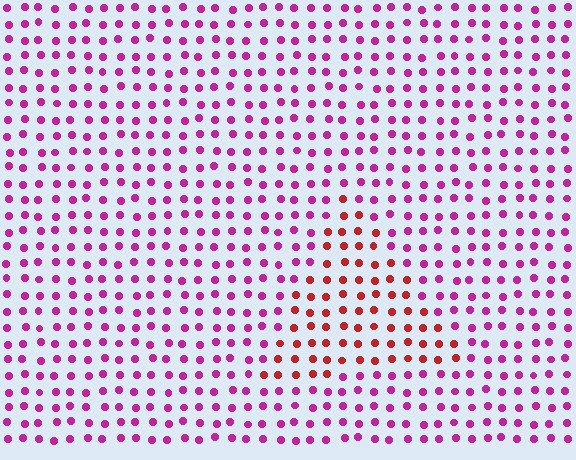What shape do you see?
I see a triangle.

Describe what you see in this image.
The image is filled with small magenta elements in a uniform arrangement. A triangle-shaped region is visible where the elements are tinted to a slightly different hue, forming a subtle color boundary.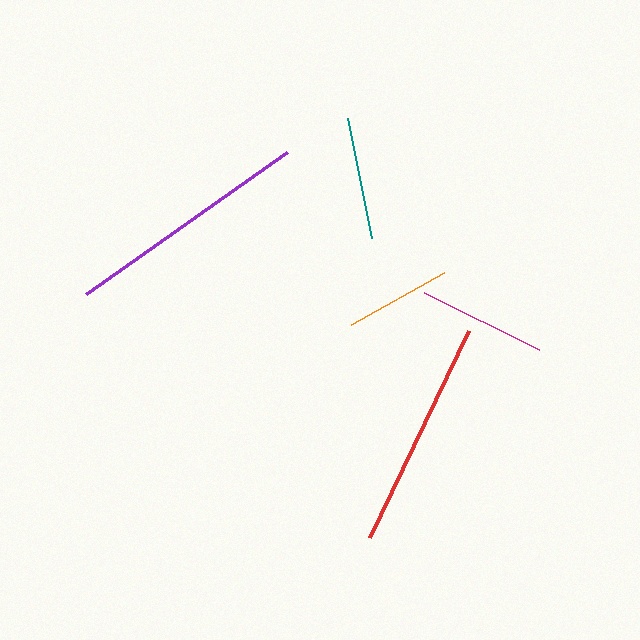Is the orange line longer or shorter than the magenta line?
The magenta line is longer than the orange line.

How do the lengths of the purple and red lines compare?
The purple and red lines are approximately the same length.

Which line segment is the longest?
The purple line is the longest at approximately 246 pixels.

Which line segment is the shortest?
The orange line is the shortest at approximately 106 pixels.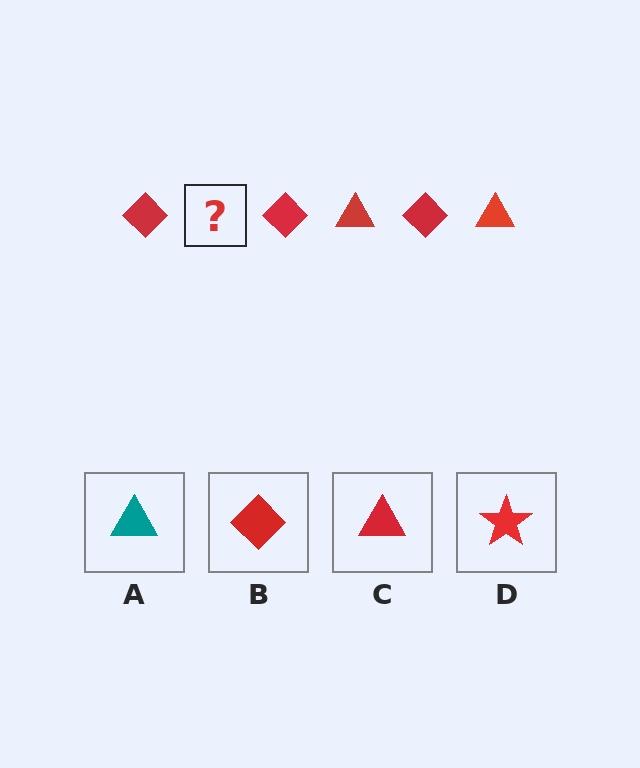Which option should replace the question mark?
Option C.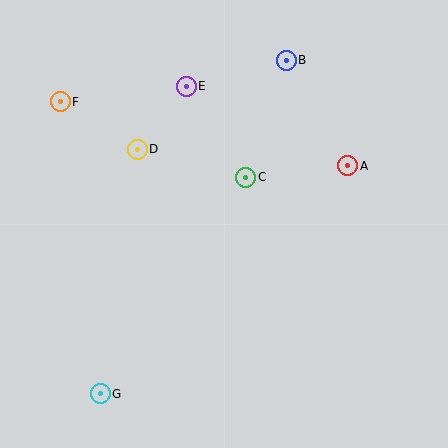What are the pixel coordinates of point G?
Point G is at (100, 394).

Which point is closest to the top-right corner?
Point B is closest to the top-right corner.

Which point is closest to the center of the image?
Point C at (246, 177) is closest to the center.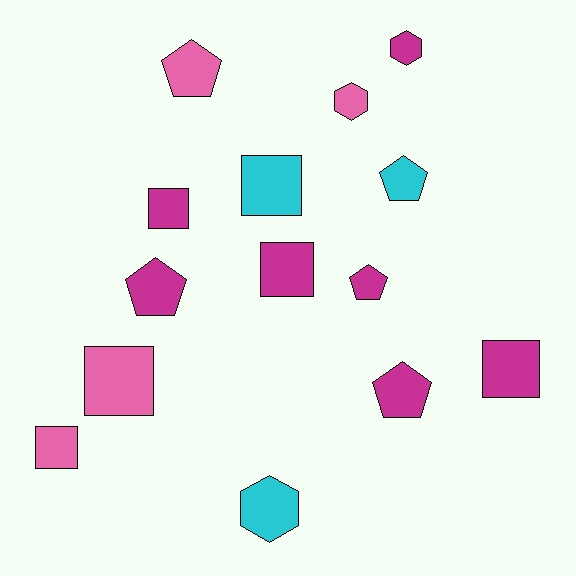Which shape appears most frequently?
Square, with 6 objects.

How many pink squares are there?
There are 2 pink squares.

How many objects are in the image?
There are 14 objects.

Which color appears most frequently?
Magenta, with 7 objects.